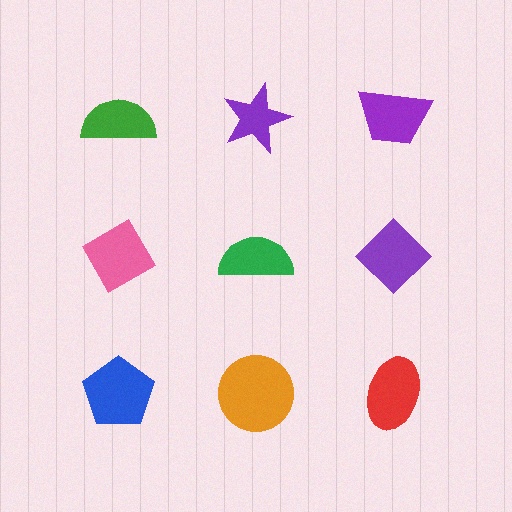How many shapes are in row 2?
3 shapes.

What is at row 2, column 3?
A purple diamond.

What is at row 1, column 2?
A purple star.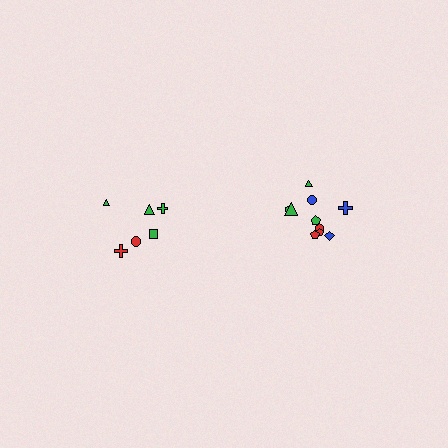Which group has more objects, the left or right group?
The right group.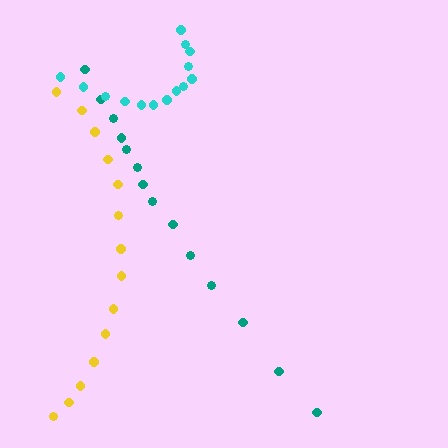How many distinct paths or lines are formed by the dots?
There are 3 distinct paths.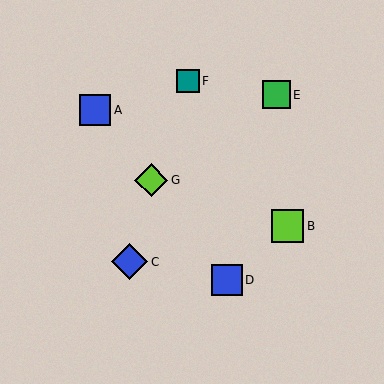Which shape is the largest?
The blue diamond (labeled C) is the largest.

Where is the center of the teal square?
The center of the teal square is at (188, 81).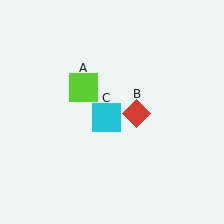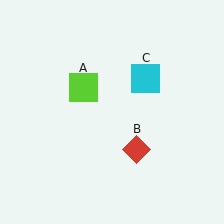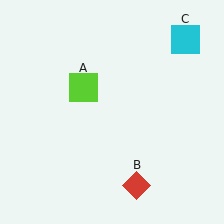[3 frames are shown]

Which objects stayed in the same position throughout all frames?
Lime square (object A) remained stationary.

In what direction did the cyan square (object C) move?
The cyan square (object C) moved up and to the right.